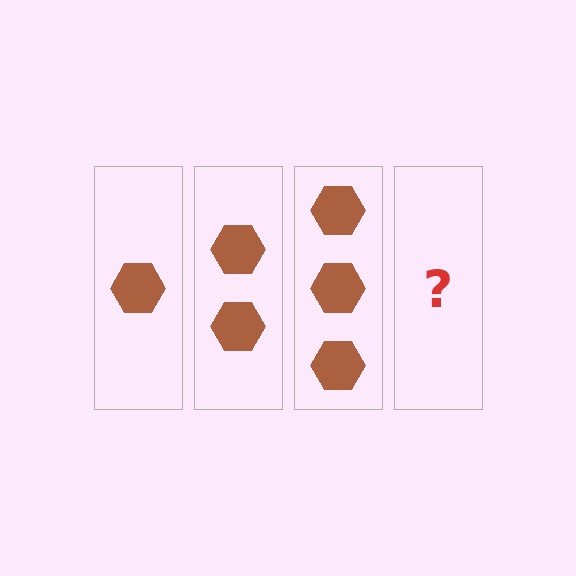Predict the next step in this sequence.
The next step is 4 hexagons.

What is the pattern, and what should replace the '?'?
The pattern is that each step adds one more hexagon. The '?' should be 4 hexagons.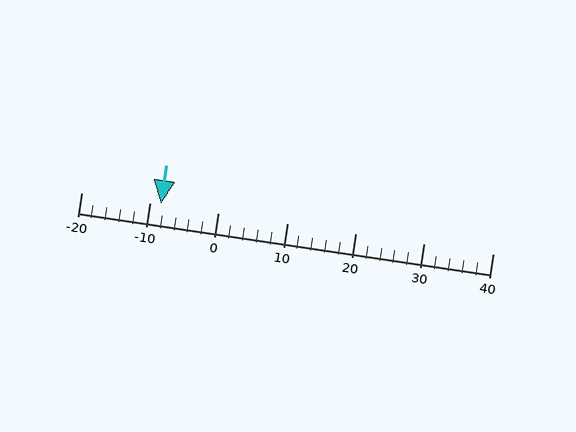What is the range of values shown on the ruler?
The ruler shows values from -20 to 40.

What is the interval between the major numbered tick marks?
The major tick marks are spaced 10 units apart.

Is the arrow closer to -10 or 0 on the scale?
The arrow is closer to -10.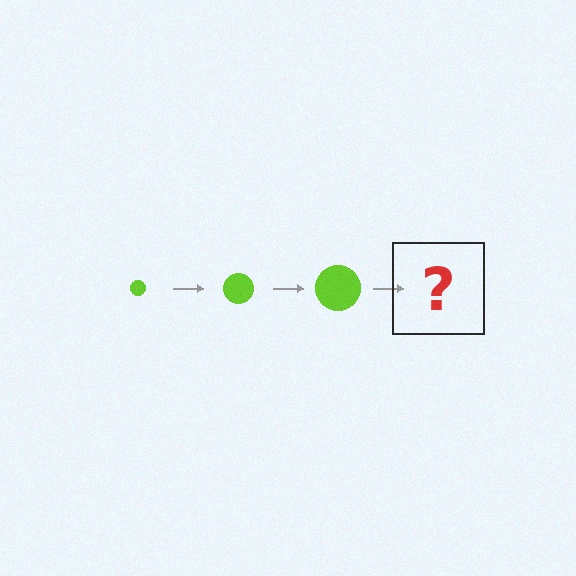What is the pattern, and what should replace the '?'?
The pattern is that the circle gets progressively larger each step. The '?' should be a lime circle, larger than the previous one.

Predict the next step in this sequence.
The next step is a lime circle, larger than the previous one.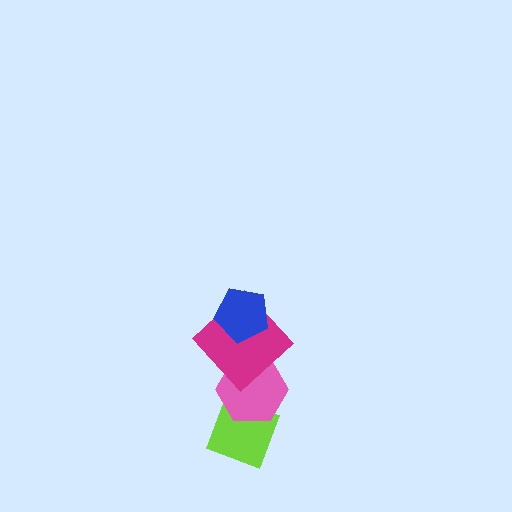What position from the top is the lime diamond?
The lime diamond is 4th from the top.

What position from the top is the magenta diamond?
The magenta diamond is 2nd from the top.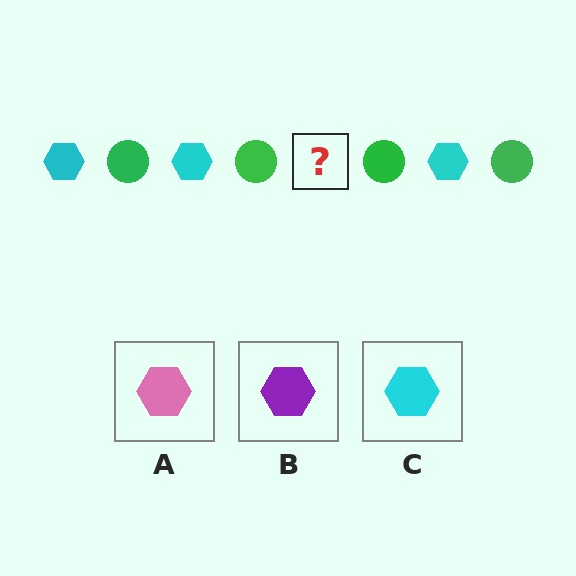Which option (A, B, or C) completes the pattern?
C.